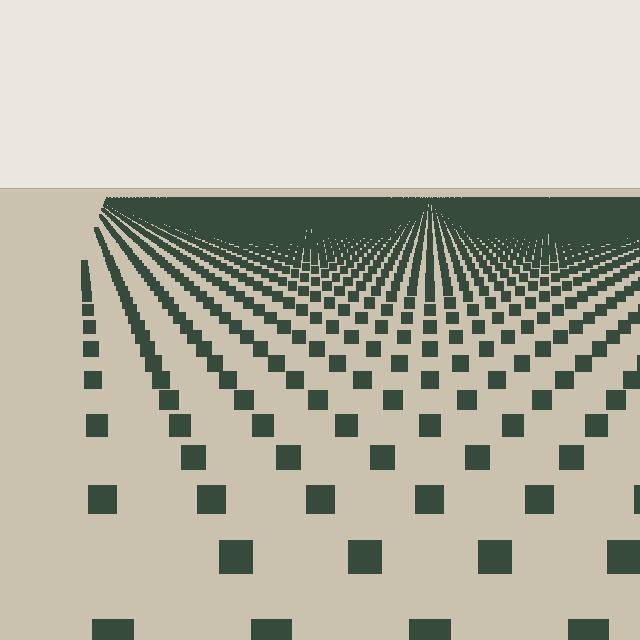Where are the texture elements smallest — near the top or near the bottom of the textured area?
Near the top.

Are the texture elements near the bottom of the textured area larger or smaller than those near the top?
Larger. Near the bottom, elements are closer to the viewer and appear at a bigger on-screen size.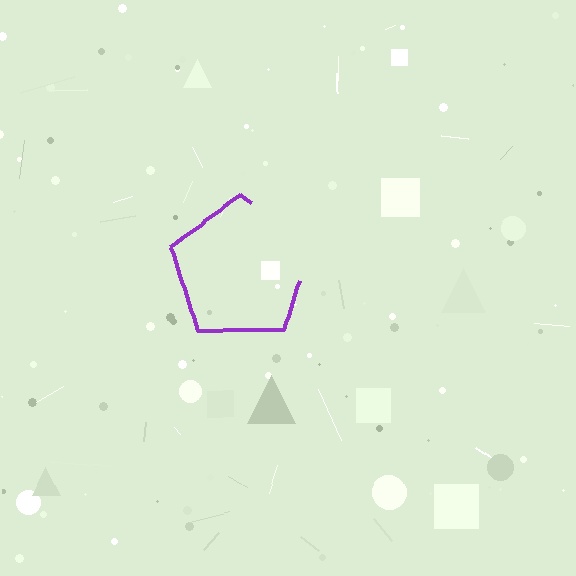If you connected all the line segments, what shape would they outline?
They would outline a pentagon.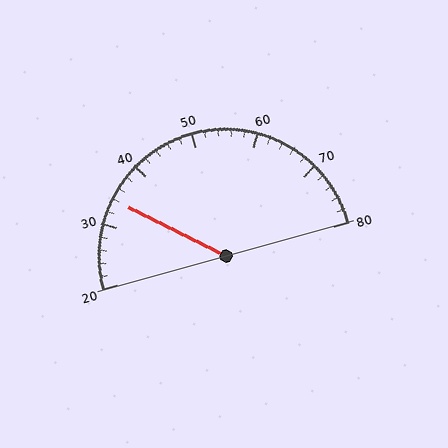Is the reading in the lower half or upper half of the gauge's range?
The reading is in the lower half of the range (20 to 80).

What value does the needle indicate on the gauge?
The needle indicates approximately 34.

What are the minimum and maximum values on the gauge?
The gauge ranges from 20 to 80.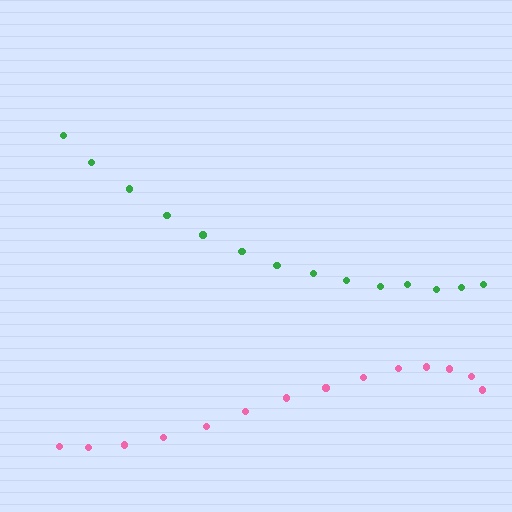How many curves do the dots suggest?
There are 2 distinct paths.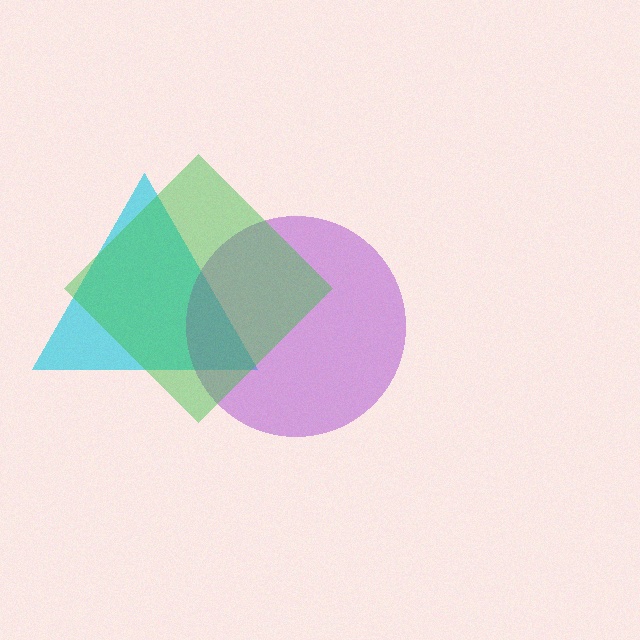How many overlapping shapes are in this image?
There are 3 overlapping shapes in the image.